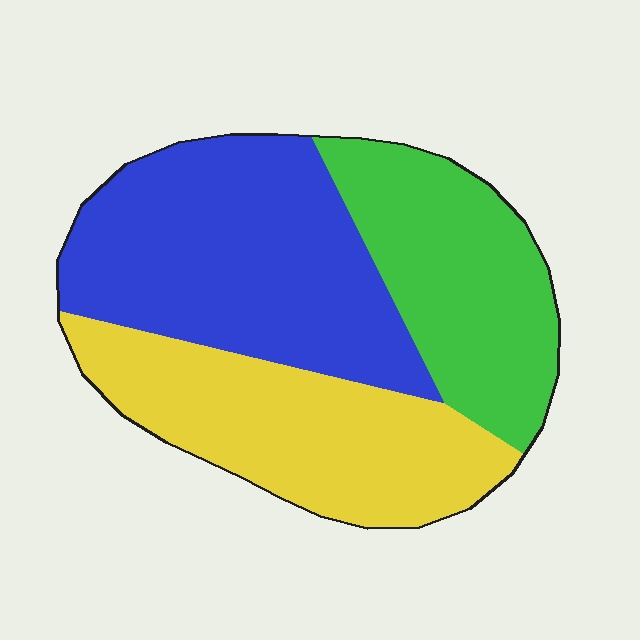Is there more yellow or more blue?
Blue.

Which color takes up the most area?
Blue, at roughly 40%.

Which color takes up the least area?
Green, at roughly 25%.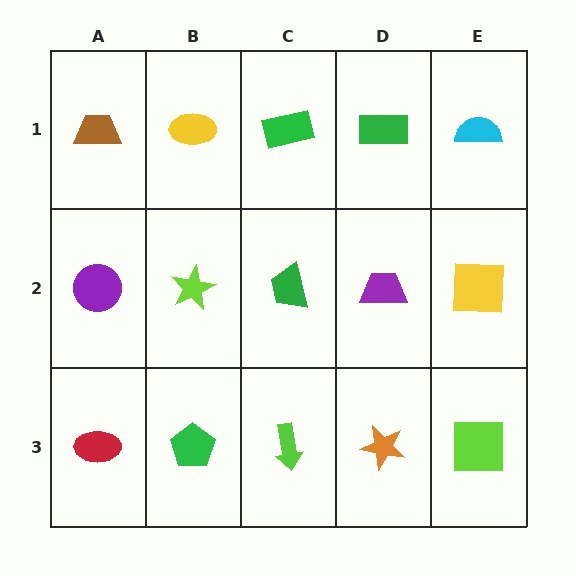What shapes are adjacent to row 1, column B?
A lime star (row 2, column B), a brown trapezoid (row 1, column A), a green rectangle (row 1, column C).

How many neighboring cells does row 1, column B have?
3.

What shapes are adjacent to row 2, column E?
A cyan semicircle (row 1, column E), a lime square (row 3, column E), a purple trapezoid (row 2, column D).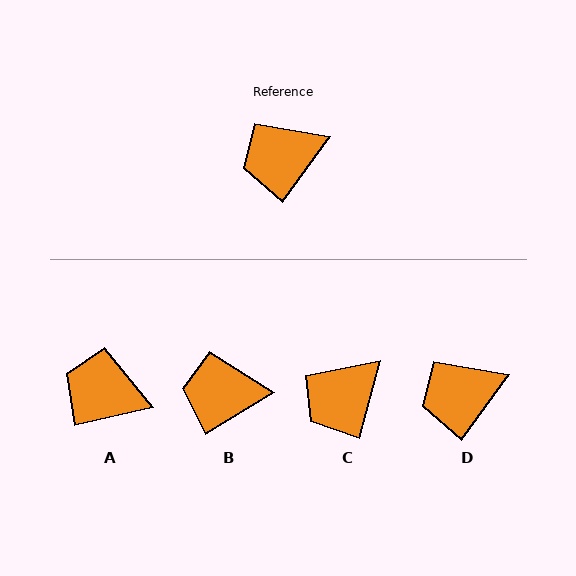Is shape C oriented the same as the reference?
No, it is off by about 21 degrees.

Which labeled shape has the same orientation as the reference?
D.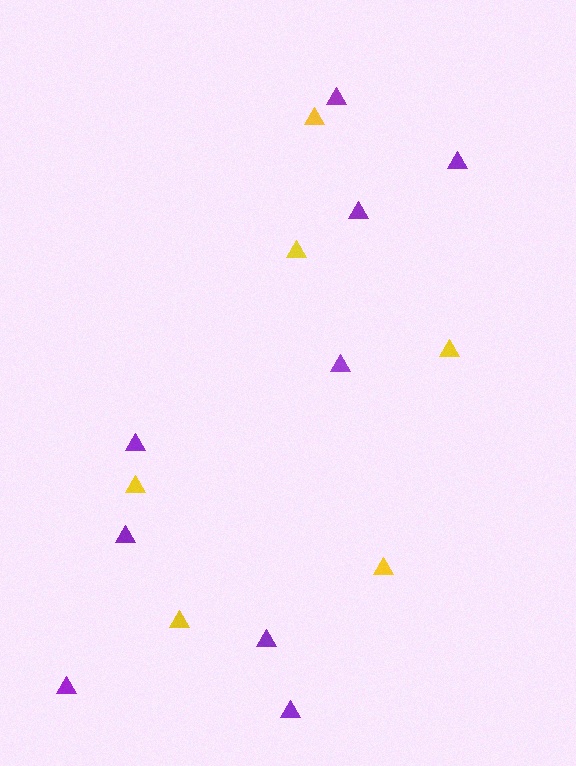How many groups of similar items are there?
There are 2 groups: one group of purple triangles (9) and one group of yellow triangles (6).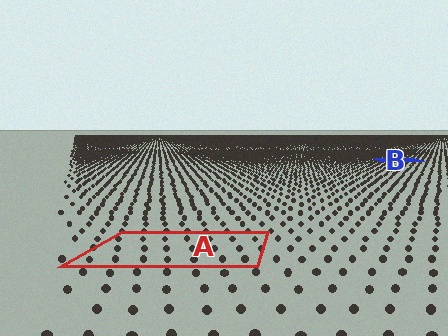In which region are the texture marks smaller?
The texture marks are smaller in region B, because it is farther away.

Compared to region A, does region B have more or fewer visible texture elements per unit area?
Region B has more texture elements per unit area — they are packed more densely because it is farther away.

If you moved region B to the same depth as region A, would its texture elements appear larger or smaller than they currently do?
They would appear larger. At a closer depth, the same texture elements are projected at a bigger on-screen size.